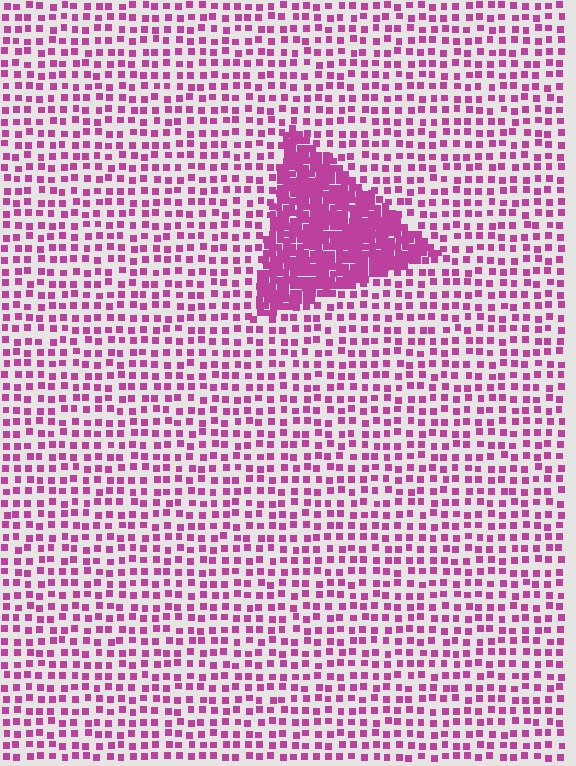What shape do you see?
I see a triangle.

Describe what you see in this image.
The image contains small magenta elements arranged at two different densities. A triangle-shaped region is visible where the elements are more densely packed than the surrounding area.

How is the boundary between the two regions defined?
The boundary is defined by a change in element density (approximately 3.1x ratio). All elements are the same color, size, and shape.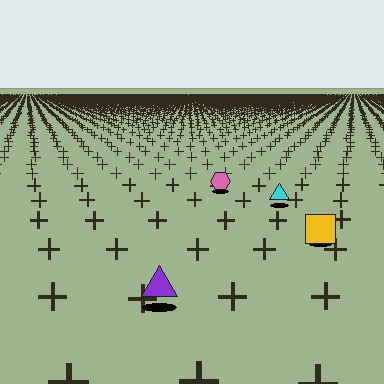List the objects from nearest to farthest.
From nearest to farthest: the purple triangle, the yellow square, the cyan triangle, the pink hexagon.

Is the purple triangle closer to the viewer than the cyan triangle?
Yes. The purple triangle is closer — you can tell from the texture gradient: the ground texture is coarser near it.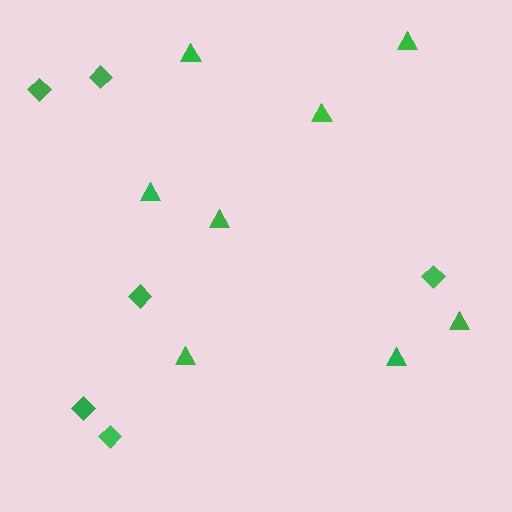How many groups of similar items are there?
There are 2 groups: one group of diamonds (6) and one group of triangles (8).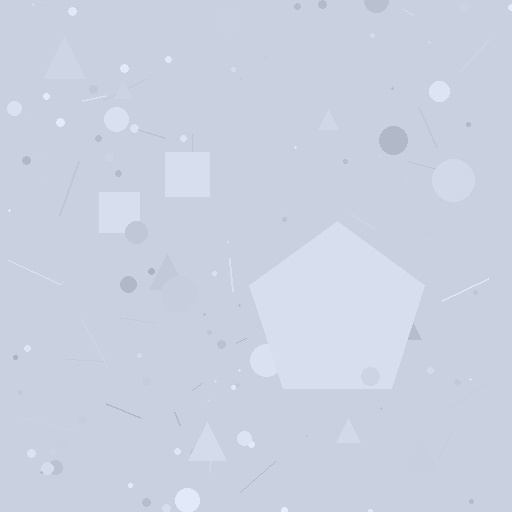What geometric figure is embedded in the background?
A pentagon is embedded in the background.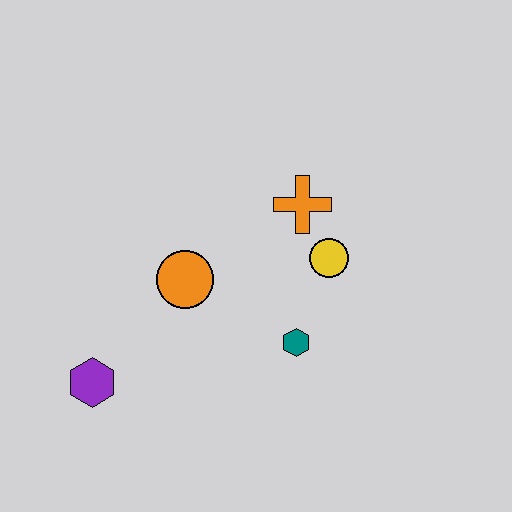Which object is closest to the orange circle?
The teal hexagon is closest to the orange circle.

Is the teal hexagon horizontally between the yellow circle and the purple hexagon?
Yes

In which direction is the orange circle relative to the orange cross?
The orange circle is to the left of the orange cross.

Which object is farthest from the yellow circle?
The purple hexagon is farthest from the yellow circle.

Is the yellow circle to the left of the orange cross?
No